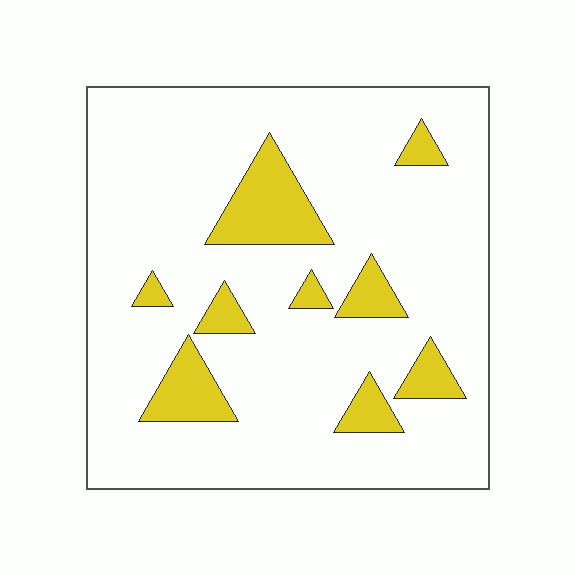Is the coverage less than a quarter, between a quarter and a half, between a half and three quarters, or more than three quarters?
Less than a quarter.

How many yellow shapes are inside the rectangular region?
9.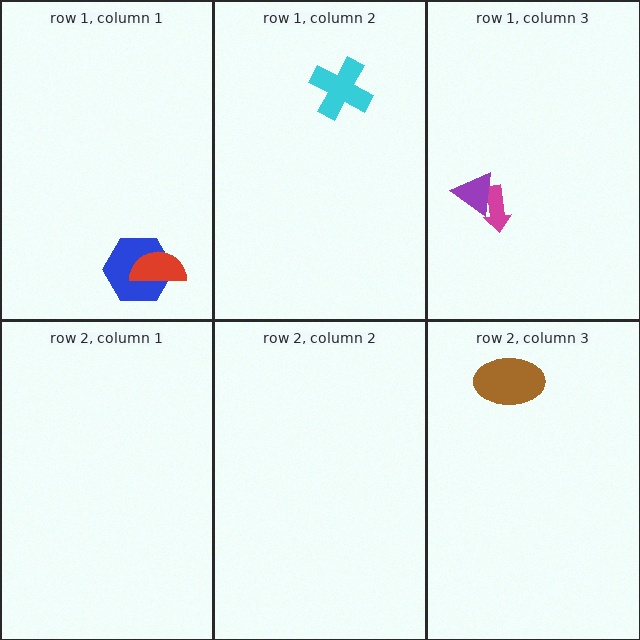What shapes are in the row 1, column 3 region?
The magenta arrow, the purple triangle.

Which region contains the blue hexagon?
The row 1, column 1 region.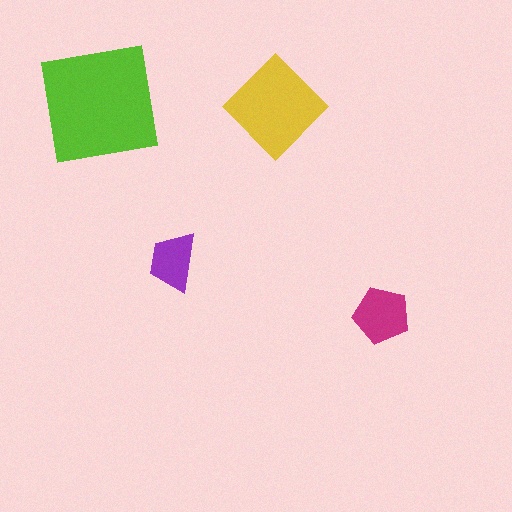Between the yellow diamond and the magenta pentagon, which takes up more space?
The yellow diamond.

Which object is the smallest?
The purple trapezoid.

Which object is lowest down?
The magenta pentagon is bottommost.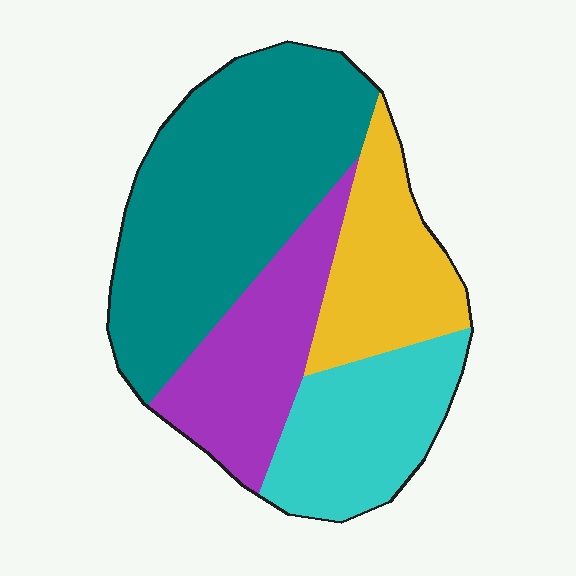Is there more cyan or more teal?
Teal.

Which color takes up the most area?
Teal, at roughly 40%.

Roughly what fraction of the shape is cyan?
Cyan takes up about one fifth (1/5) of the shape.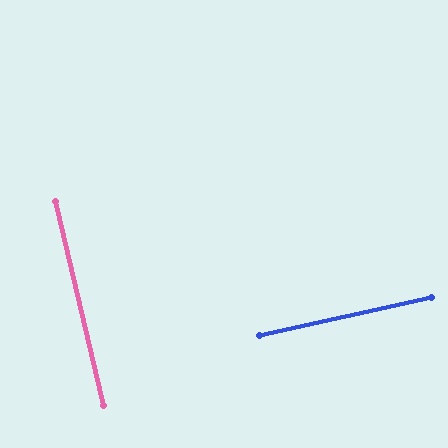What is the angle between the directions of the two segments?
Approximately 89 degrees.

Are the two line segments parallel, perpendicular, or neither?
Perpendicular — they meet at approximately 89°.